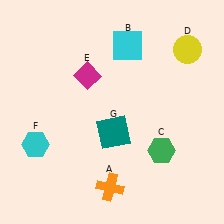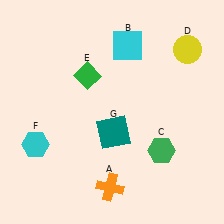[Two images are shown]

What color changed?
The diamond (E) changed from magenta in Image 1 to green in Image 2.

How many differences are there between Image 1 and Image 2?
There is 1 difference between the two images.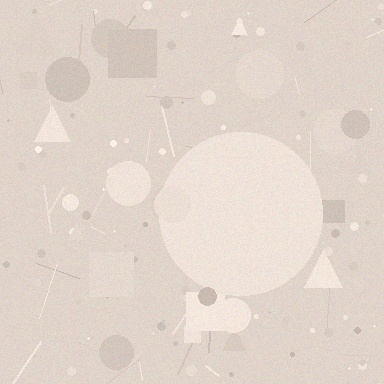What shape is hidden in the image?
A circle is hidden in the image.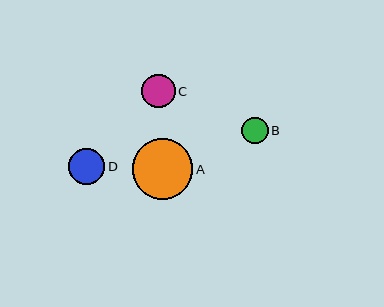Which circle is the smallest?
Circle B is the smallest with a size of approximately 26 pixels.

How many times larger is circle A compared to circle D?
Circle A is approximately 1.7 times the size of circle D.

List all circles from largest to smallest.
From largest to smallest: A, D, C, B.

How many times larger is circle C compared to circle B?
Circle C is approximately 1.3 times the size of circle B.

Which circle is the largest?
Circle A is the largest with a size of approximately 61 pixels.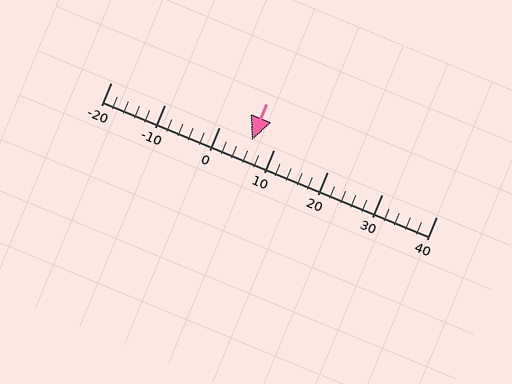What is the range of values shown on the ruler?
The ruler shows values from -20 to 40.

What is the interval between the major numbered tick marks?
The major tick marks are spaced 10 units apart.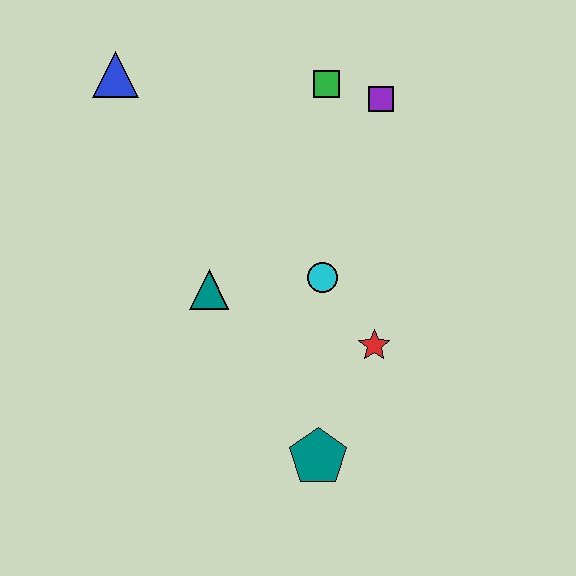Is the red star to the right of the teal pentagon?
Yes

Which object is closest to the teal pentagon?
The red star is closest to the teal pentagon.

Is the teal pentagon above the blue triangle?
No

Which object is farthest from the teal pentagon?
The blue triangle is farthest from the teal pentagon.